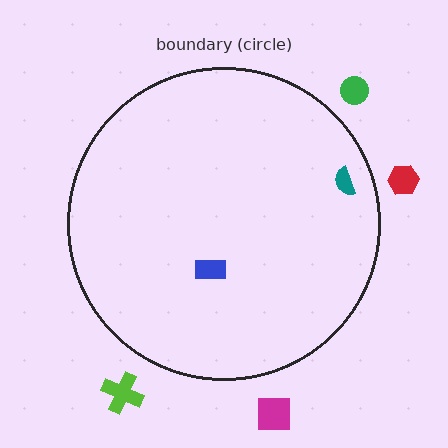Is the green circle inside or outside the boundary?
Outside.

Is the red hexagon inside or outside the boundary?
Outside.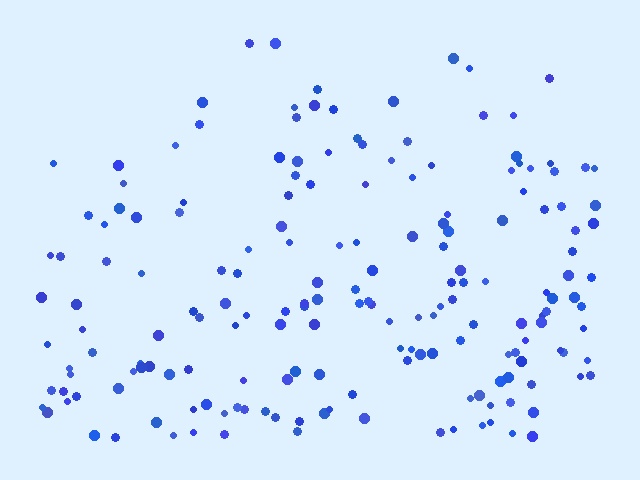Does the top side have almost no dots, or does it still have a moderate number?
Still a moderate number, just noticeably fewer than the bottom.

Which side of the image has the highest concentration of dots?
The bottom.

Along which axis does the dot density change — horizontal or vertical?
Vertical.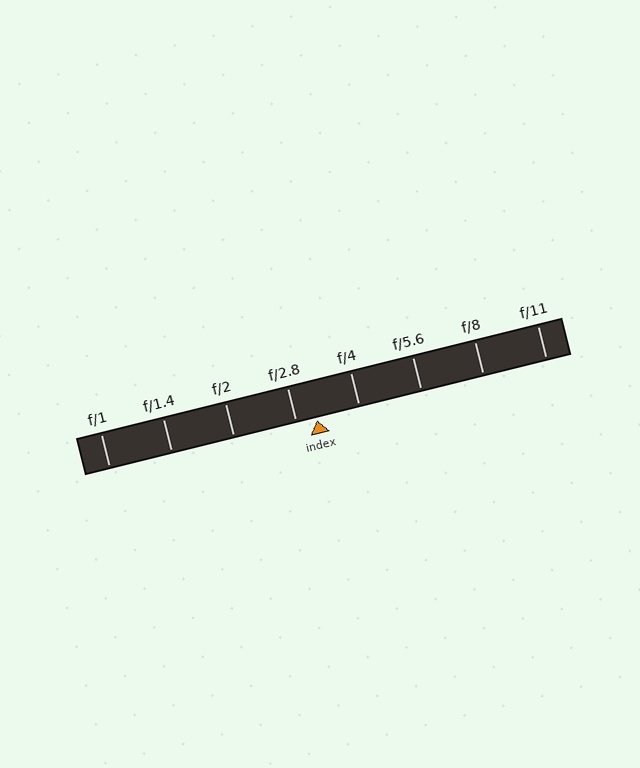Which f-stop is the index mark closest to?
The index mark is closest to f/2.8.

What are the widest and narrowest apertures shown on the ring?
The widest aperture shown is f/1 and the narrowest is f/11.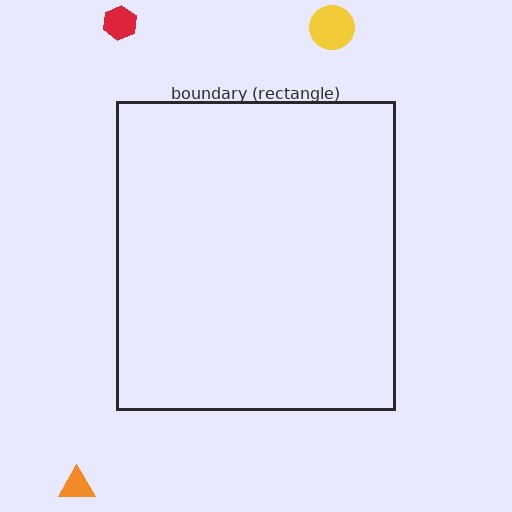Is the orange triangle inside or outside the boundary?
Outside.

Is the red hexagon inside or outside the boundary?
Outside.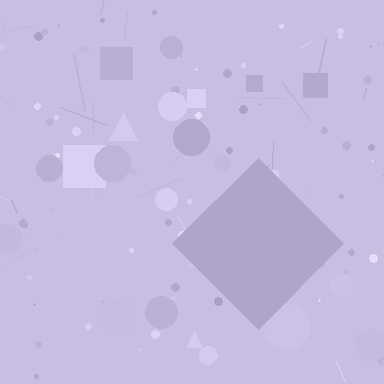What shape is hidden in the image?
A diamond is hidden in the image.